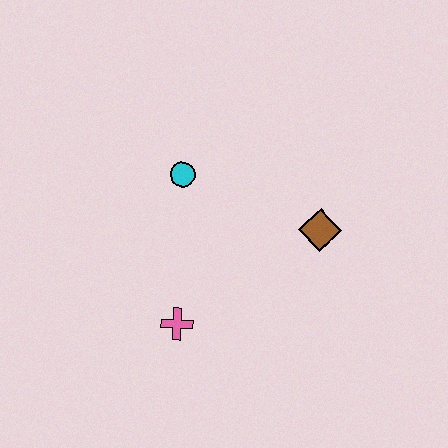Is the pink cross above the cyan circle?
No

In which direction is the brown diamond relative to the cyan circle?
The brown diamond is to the right of the cyan circle.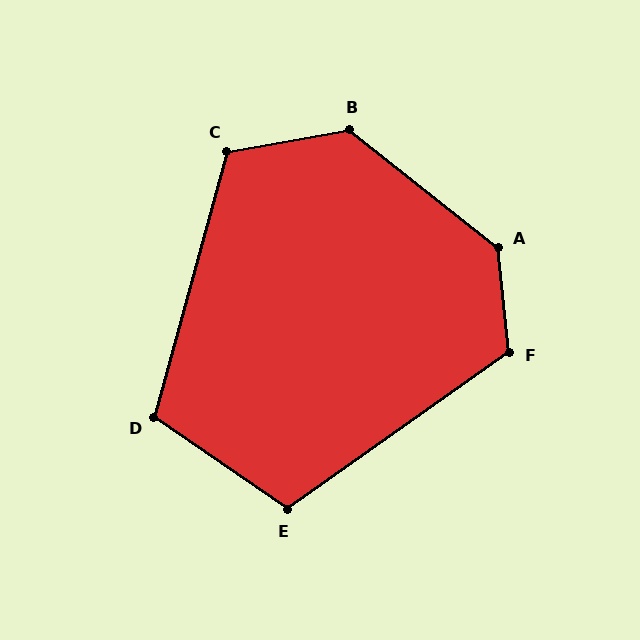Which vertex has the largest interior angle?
A, at approximately 134 degrees.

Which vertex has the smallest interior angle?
D, at approximately 109 degrees.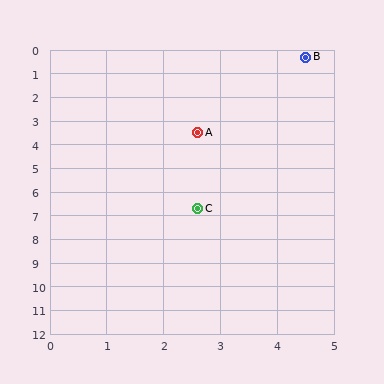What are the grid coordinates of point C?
Point C is at approximately (2.6, 6.7).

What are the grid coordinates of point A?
Point A is at approximately (2.6, 3.5).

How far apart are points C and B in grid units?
Points C and B are about 6.7 grid units apart.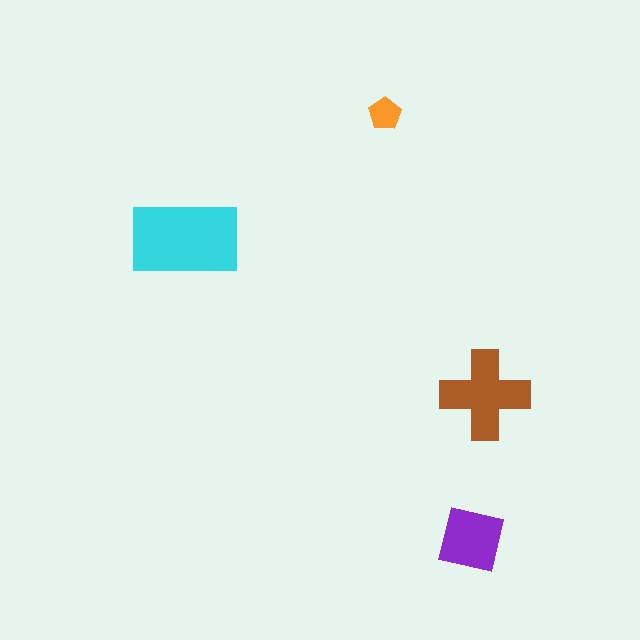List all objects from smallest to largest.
The orange pentagon, the purple square, the brown cross, the cyan rectangle.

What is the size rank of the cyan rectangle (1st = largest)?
1st.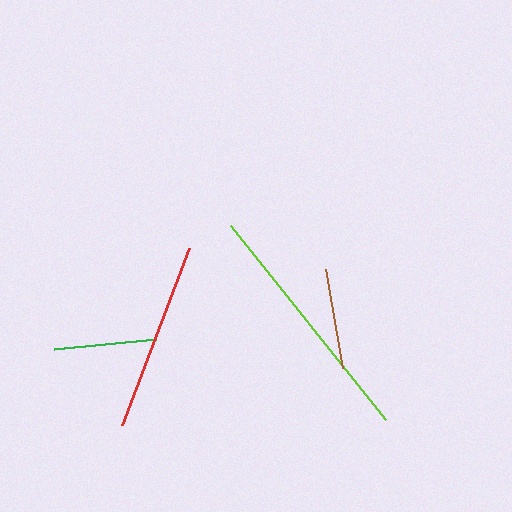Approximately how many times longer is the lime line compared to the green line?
The lime line is approximately 2.4 times the length of the green line.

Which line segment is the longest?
The lime line is the longest at approximately 248 pixels.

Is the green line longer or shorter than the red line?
The red line is longer than the green line.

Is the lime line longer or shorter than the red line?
The lime line is longer than the red line.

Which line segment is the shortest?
The brown line is the shortest at approximately 101 pixels.